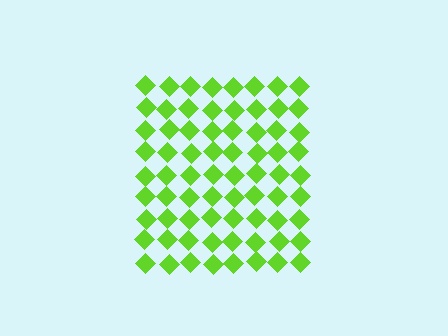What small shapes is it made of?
It is made of small diamonds.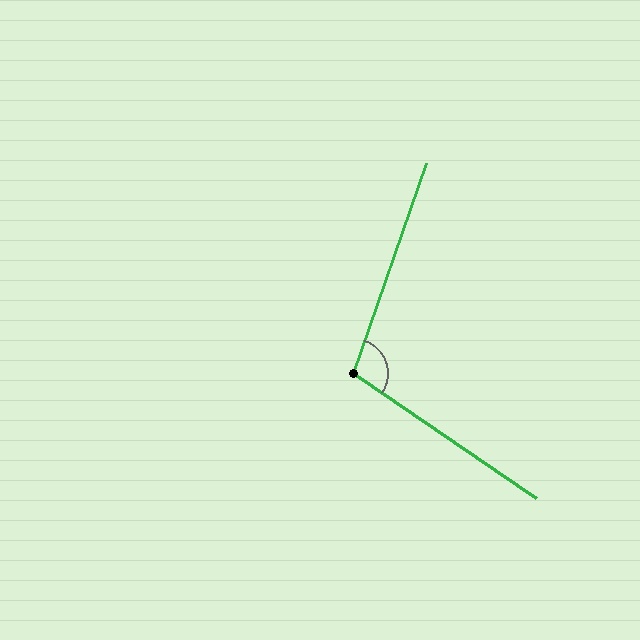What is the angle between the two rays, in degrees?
Approximately 105 degrees.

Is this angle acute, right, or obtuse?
It is obtuse.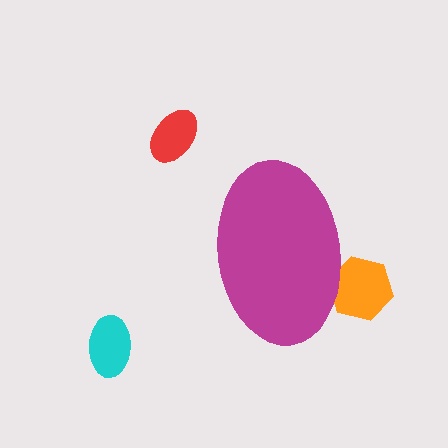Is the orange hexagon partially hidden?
Yes, the orange hexagon is partially hidden behind the magenta ellipse.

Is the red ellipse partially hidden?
No, the red ellipse is fully visible.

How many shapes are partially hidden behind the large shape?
1 shape is partially hidden.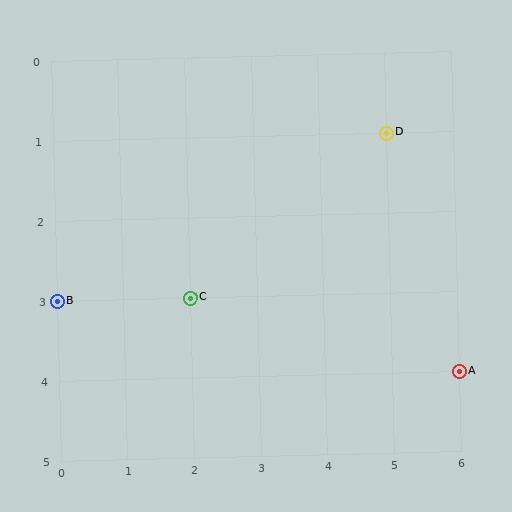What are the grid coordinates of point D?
Point D is at grid coordinates (5, 1).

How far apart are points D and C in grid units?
Points D and C are 3 columns and 2 rows apart (about 3.6 grid units diagonally).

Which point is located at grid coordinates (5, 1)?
Point D is at (5, 1).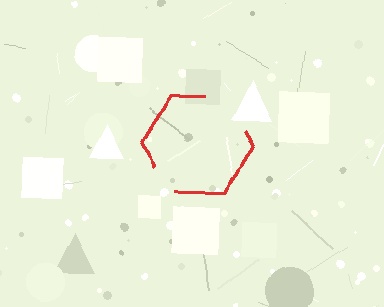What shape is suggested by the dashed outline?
The dashed outline suggests a hexagon.